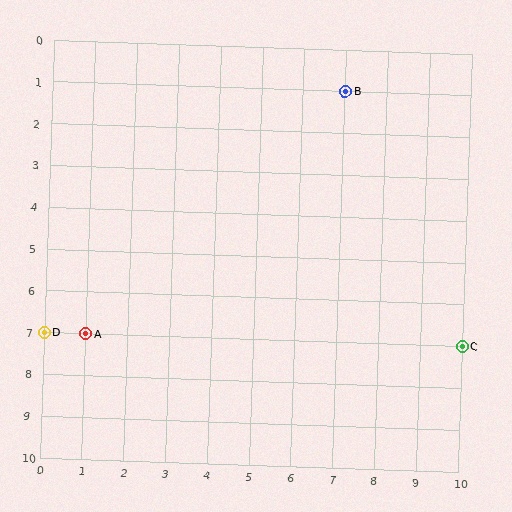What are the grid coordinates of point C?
Point C is at grid coordinates (10, 7).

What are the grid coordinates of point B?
Point B is at grid coordinates (7, 1).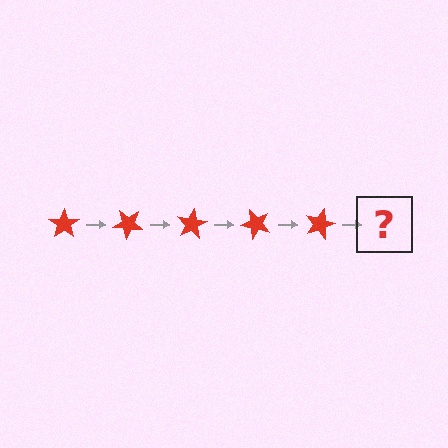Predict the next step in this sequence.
The next step is a red star rotated 200 degrees.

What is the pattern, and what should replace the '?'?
The pattern is that the star rotates 40 degrees each step. The '?' should be a red star rotated 200 degrees.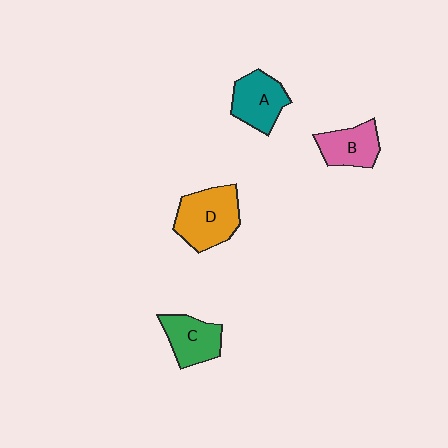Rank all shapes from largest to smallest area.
From largest to smallest: D (orange), A (teal), C (green), B (pink).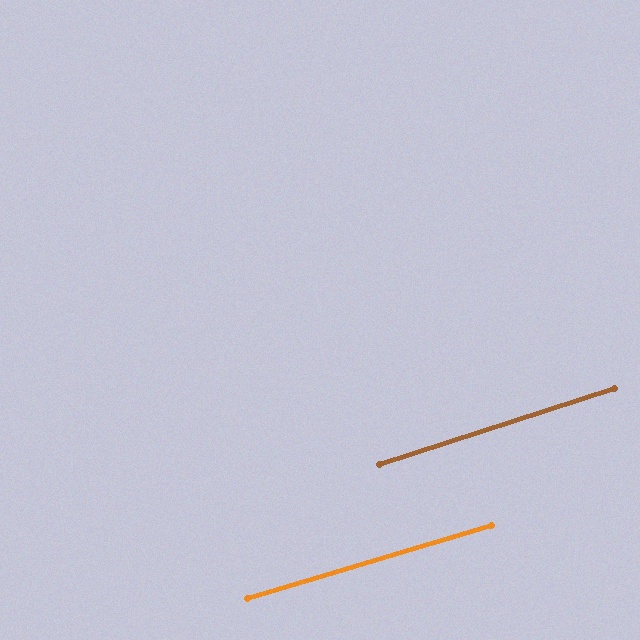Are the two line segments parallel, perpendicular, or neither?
Parallel — their directions differ by only 1.3°.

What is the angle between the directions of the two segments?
Approximately 1 degree.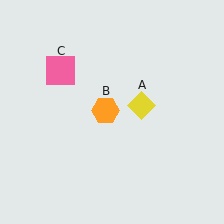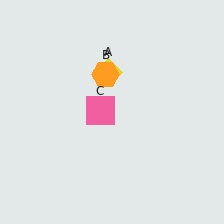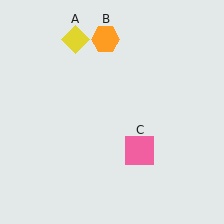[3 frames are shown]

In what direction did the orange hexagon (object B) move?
The orange hexagon (object B) moved up.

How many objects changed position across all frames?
3 objects changed position: yellow diamond (object A), orange hexagon (object B), pink square (object C).